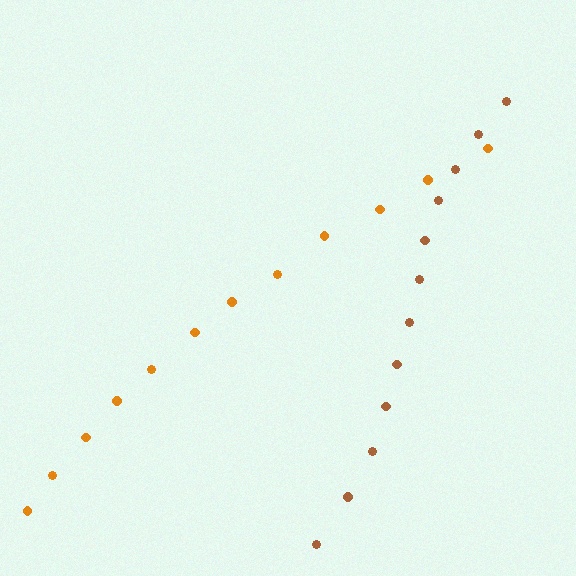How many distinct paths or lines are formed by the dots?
There are 2 distinct paths.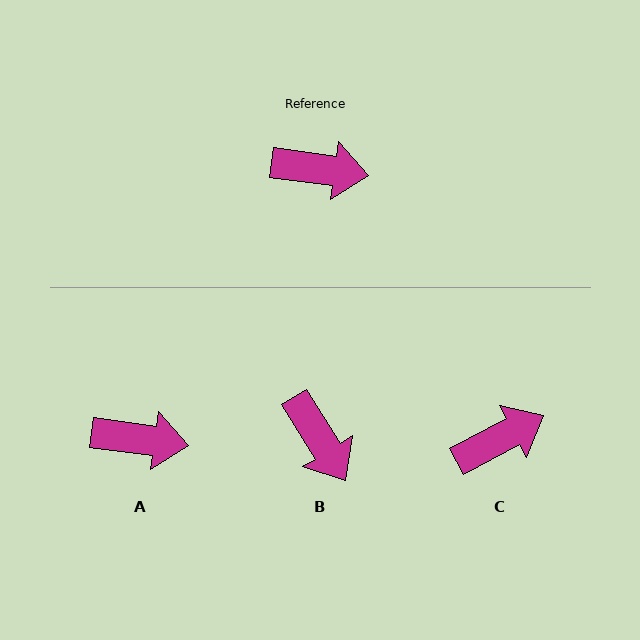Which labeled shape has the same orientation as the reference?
A.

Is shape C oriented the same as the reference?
No, it is off by about 36 degrees.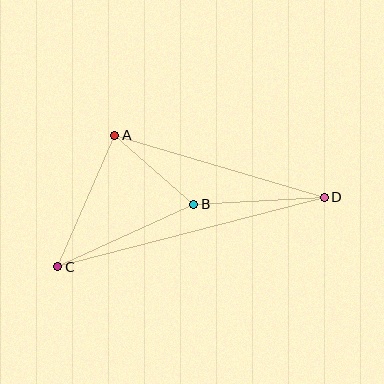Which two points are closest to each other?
Points A and B are closest to each other.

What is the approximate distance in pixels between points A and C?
The distance between A and C is approximately 143 pixels.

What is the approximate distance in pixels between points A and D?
The distance between A and D is approximately 218 pixels.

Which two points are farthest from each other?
Points C and D are farthest from each other.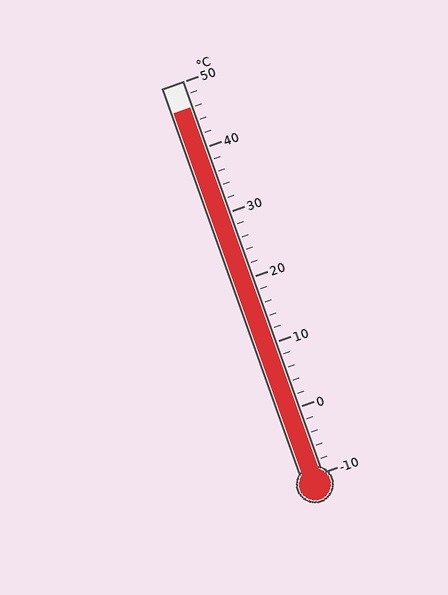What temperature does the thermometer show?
The thermometer shows approximately 46°C.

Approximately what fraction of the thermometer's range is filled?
The thermometer is filled to approximately 95% of its range.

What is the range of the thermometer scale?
The thermometer scale ranges from -10°C to 50°C.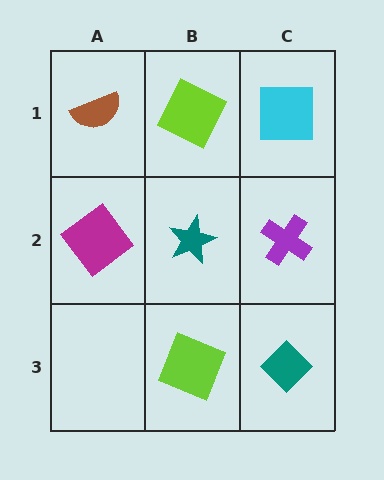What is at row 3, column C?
A teal diamond.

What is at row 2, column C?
A purple cross.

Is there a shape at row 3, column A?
No, that cell is empty.